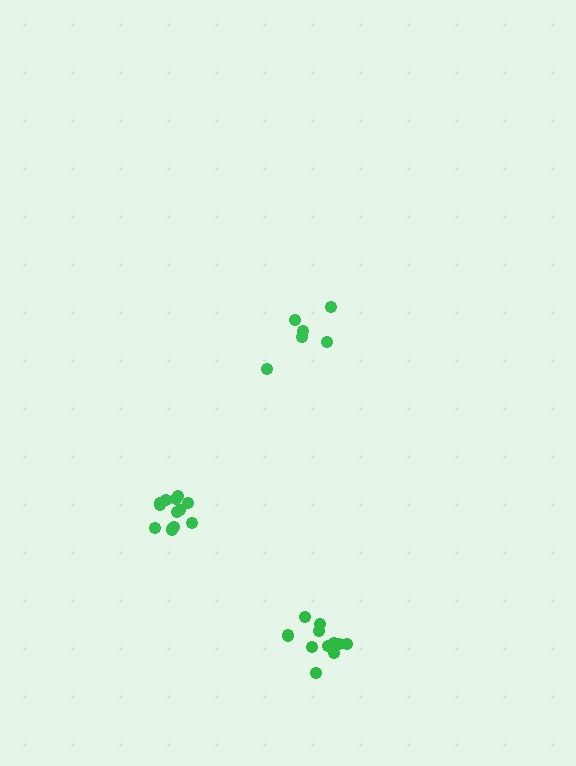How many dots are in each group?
Group 1: 11 dots, Group 2: 6 dots, Group 3: 12 dots (29 total).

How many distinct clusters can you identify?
There are 3 distinct clusters.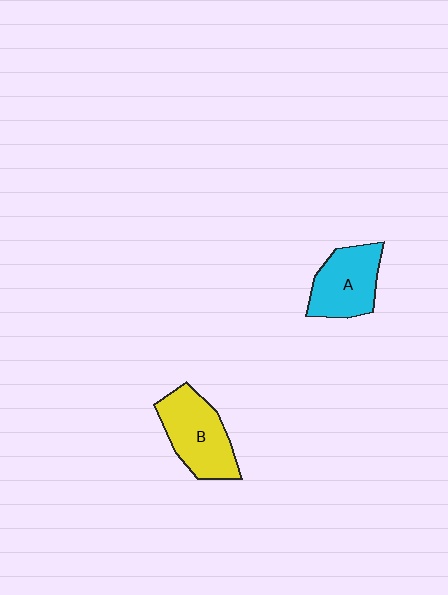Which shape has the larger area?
Shape B (yellow).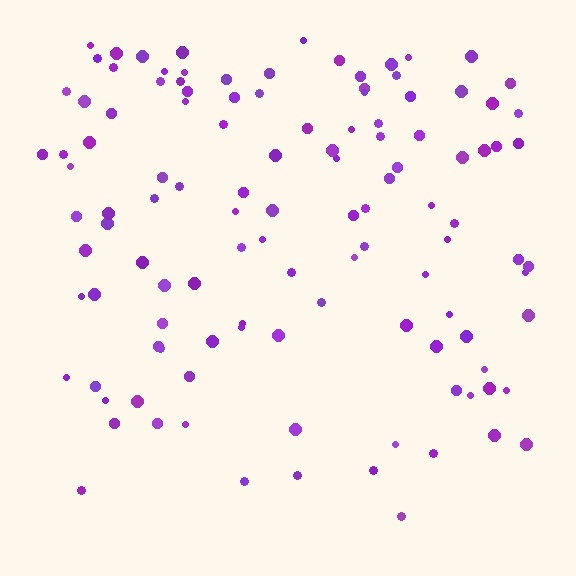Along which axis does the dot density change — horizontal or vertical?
Vertical.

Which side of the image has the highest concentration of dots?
The top.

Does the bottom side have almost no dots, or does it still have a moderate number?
Still a moderate number, just noticeably fewer than the top.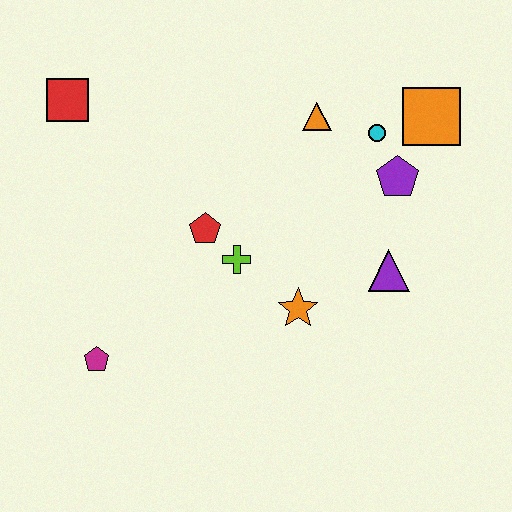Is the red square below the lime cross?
No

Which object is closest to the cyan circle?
The purple pentagon is closest to the cyan circle.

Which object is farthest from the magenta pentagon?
The orange square is farthest from the magenta pentagon.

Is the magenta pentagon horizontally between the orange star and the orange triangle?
No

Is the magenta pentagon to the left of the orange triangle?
Yes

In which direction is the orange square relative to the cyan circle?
The orange square is to the right of the cyan circle.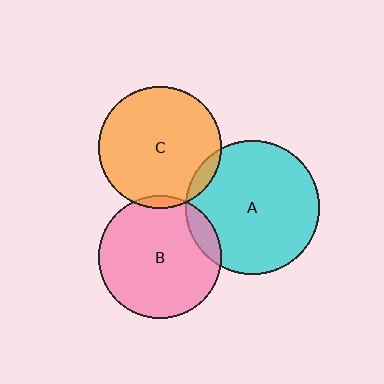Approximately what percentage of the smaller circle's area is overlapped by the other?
Approximately 5%.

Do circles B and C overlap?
Yes.